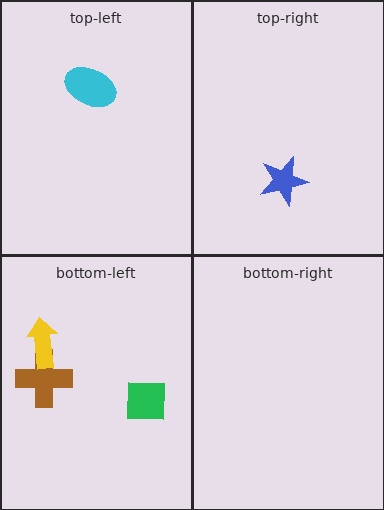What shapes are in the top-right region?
The blue star.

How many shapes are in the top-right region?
1.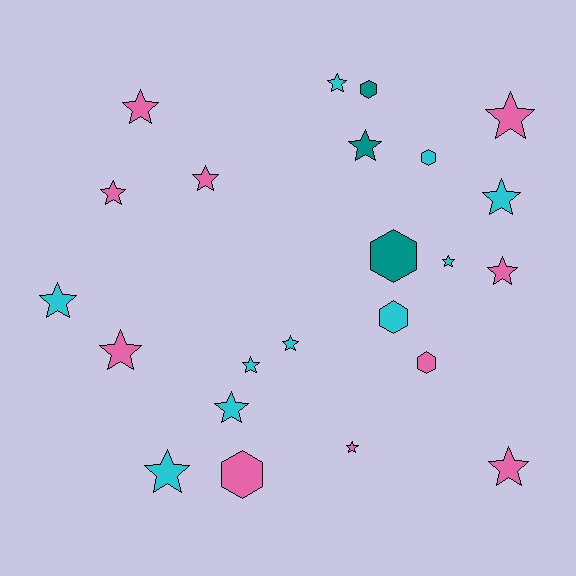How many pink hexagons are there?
There are 2 pink hexagons.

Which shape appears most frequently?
Star, with 17 objects.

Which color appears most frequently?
Pink, with 10 objects.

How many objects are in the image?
There are 23 objects.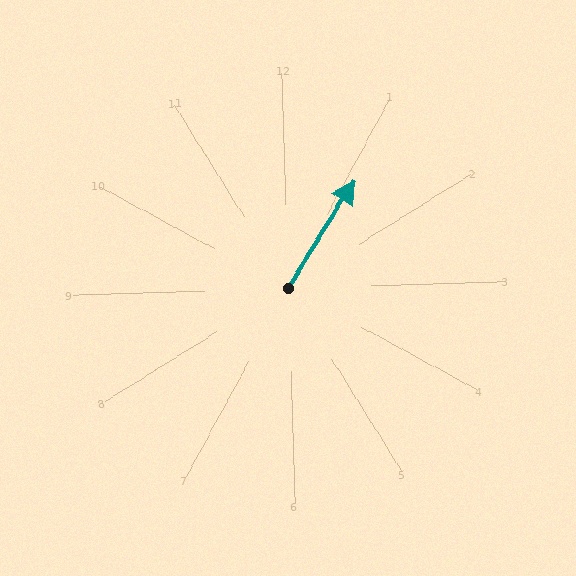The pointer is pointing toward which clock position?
Roughly 1 o'clock.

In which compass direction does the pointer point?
Northeast.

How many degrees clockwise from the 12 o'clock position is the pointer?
Approximately 34 degrees.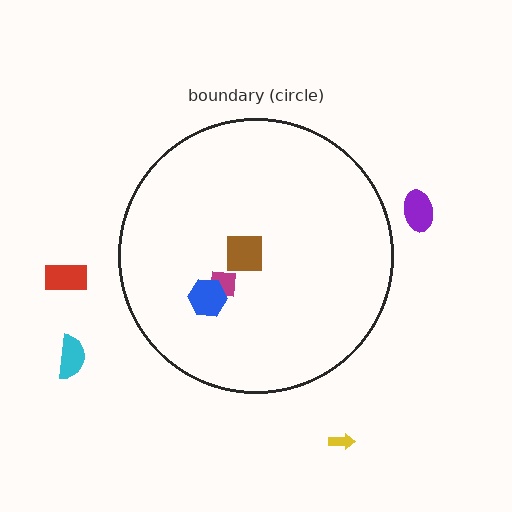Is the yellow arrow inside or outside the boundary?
Outside.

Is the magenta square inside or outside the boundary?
Inside.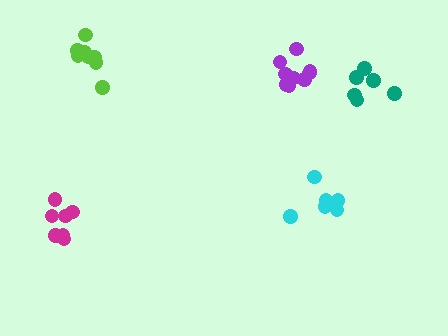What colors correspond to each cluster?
The clusters are colored: teal, magenta, cyan, lime, purple.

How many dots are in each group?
Group 1: 6 dots, Group 2: 7 dots, Group 3: 6 dots, Group 4: 8 dots, Group 5: 9 dots (36 total).